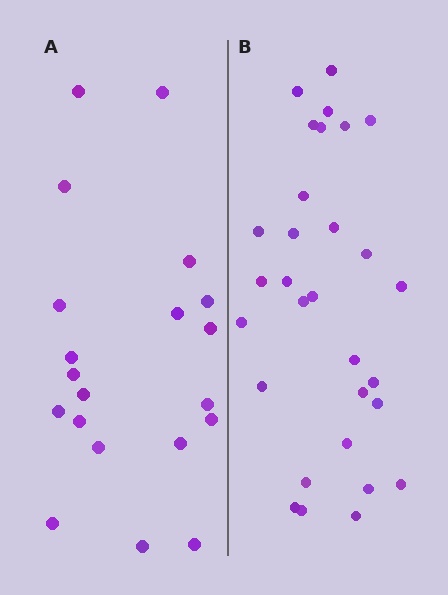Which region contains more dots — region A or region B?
Region B (the right region) has more dots.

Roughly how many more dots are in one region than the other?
Region B has roughly 10 or so more dots than region A.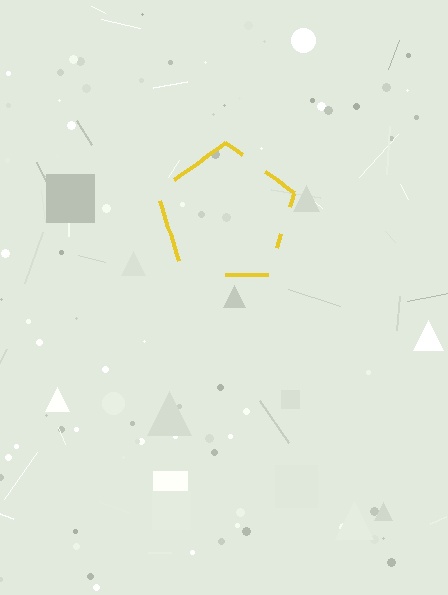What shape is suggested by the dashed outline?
The dashed outline suggests a pentagon.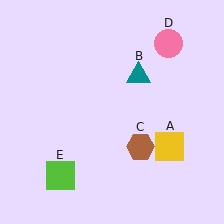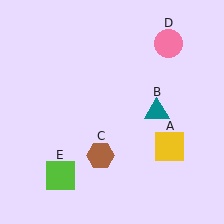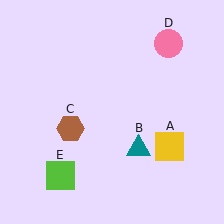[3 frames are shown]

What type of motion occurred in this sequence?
The teal triangle (object B), brown hexagon (object C) rotated clockwise around the center of the scene.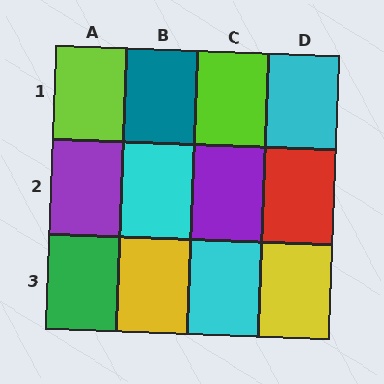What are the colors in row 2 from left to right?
Purple, cyan, purple, red.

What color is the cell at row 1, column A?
Lime.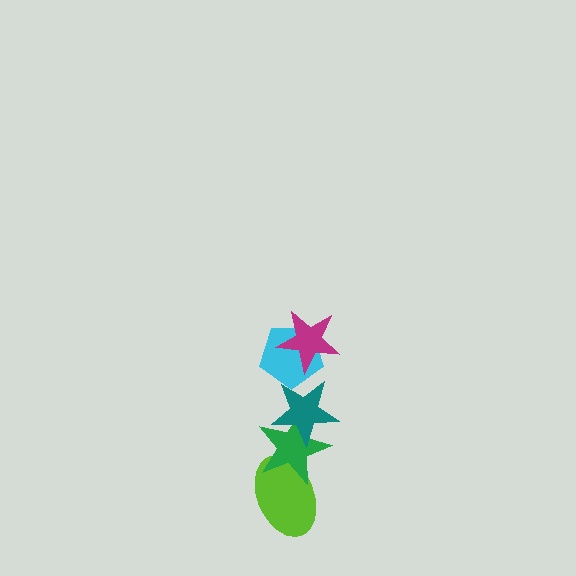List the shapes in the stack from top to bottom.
From top to bottom: the magenta star, the cyan pentagon, the teal star, the green star, the lime ellipse.